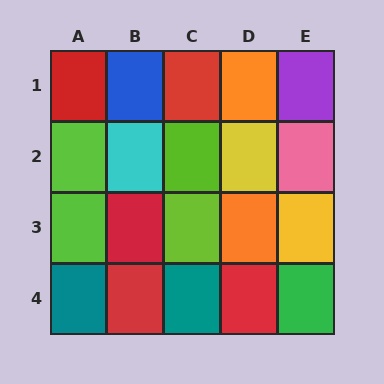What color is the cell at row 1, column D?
Orange.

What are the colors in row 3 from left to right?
Lime, red, lime, orange, yellow.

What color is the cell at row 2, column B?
Cyan.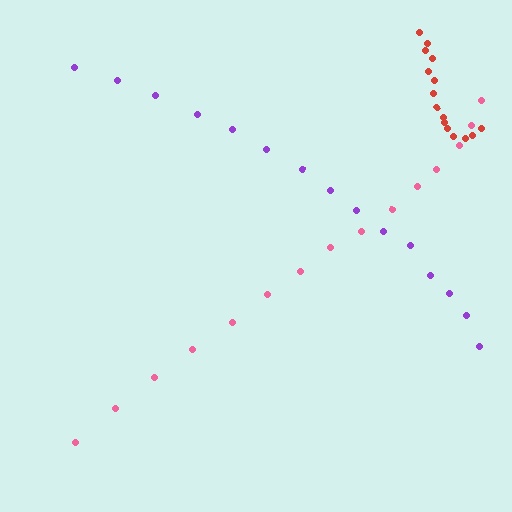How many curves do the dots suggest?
There are 3 distinct paths.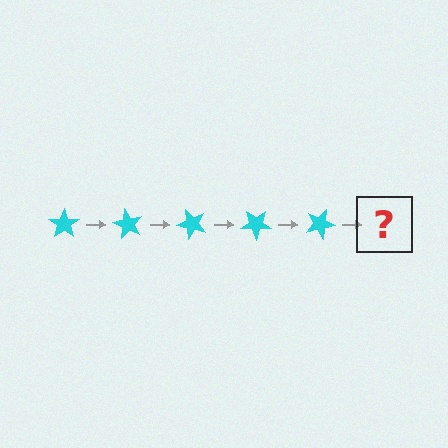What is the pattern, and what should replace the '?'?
The pattern is that the star rotates 60 degrees each step. The '?' should be a cyan star rotated 300 degrees.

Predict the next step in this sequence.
The next step is a cyan star rotated 300 degrees.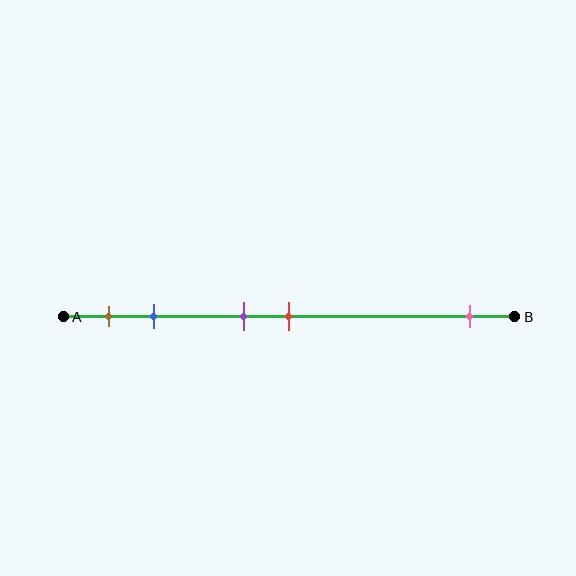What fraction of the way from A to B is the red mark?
The red mark is approximately 50% (0.5) of the way from A to B.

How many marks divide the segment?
There are 5 marks dividing the segment.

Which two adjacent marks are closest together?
The purple and red marks are the closest adjacent pair.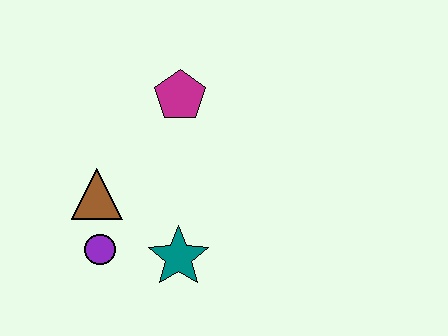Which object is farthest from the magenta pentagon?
The purple circle is farthest from the magenta pentagon.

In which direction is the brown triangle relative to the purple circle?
The brown triangle is above the purple circle.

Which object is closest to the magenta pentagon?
The brown triangle is closest to the magenta pentagon.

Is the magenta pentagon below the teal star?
No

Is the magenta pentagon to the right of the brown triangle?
Yes